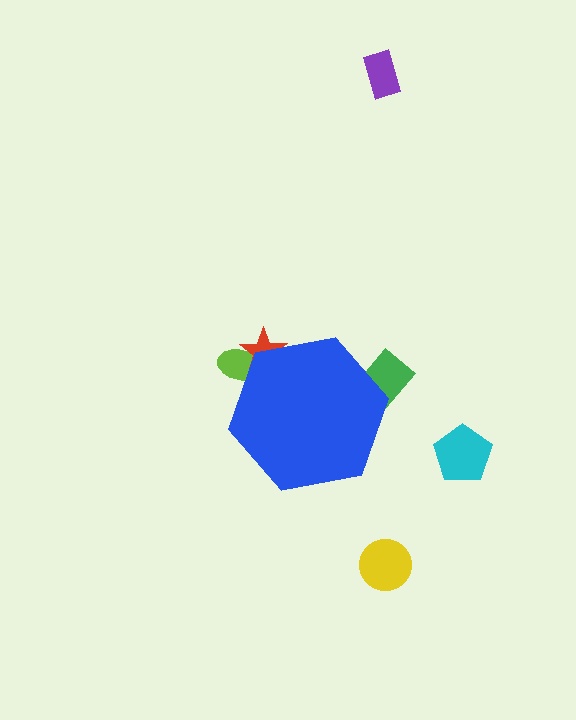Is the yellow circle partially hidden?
No, the yellow circle is fully visible.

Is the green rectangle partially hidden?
Yes, the green rectangle is partially hidden behind the blue hexagon.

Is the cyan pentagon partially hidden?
No, the cyan pentagon is fully visible.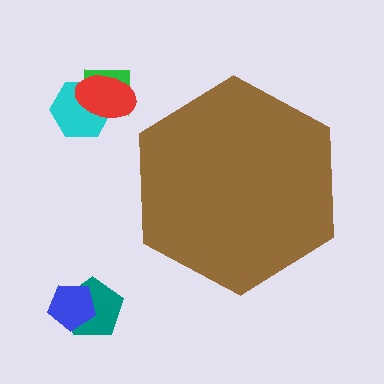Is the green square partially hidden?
No, the green square is fully visible.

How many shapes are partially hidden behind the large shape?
0 shapes are partially hidden.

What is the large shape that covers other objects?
A brown hexagon.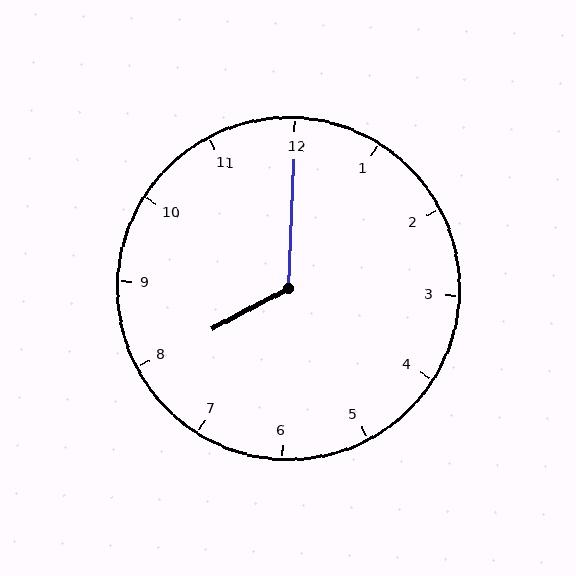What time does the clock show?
8:00.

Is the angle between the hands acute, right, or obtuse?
It is obtuse.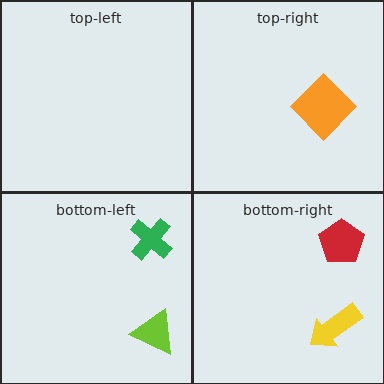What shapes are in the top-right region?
The orange diamond.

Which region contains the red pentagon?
The bottom-right region.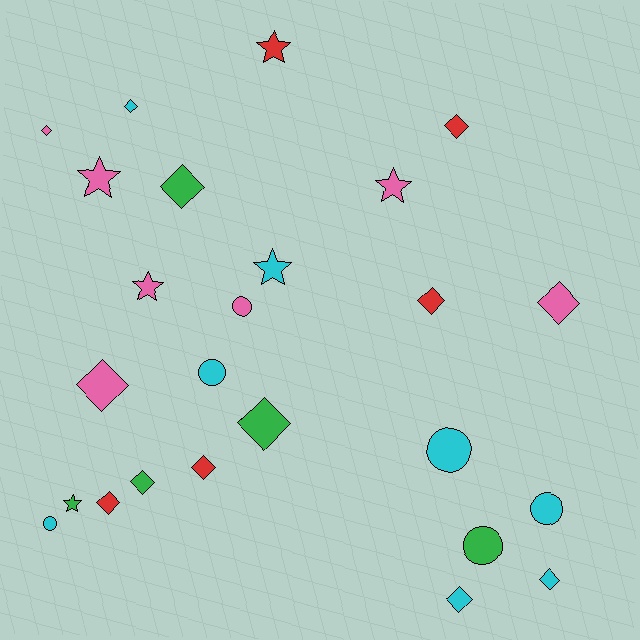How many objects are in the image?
There are 25 objects.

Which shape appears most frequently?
Diamond, with 13 objects.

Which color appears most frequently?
Cyan, with 8 objects.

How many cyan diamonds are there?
There are 3 cyan diamonds.